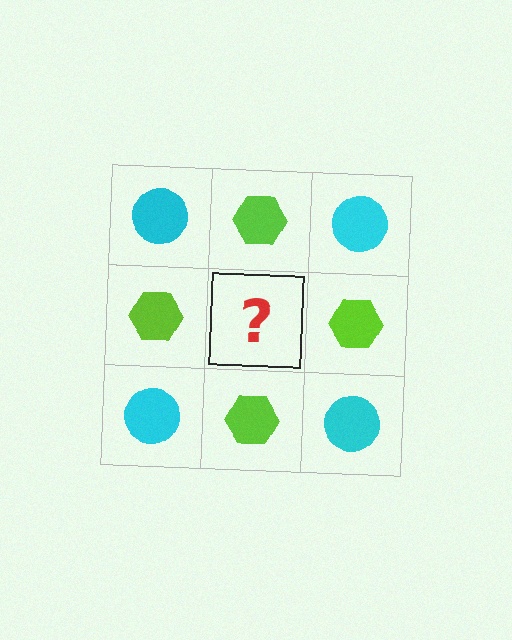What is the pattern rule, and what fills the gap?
The rule is that it alternates cyan circle and lime hexagon in a checkerboard pattern. The gap should be filled with a cyan circle.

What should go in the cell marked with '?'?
The missing cell should contain a cyan circle.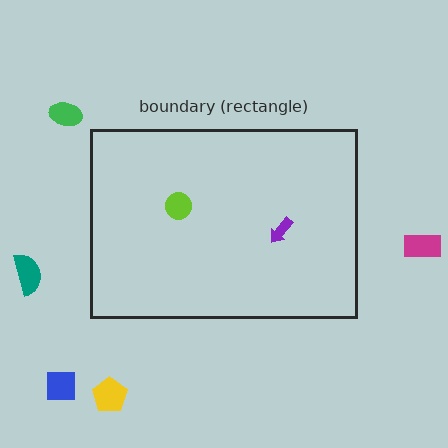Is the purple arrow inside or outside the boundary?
Inside.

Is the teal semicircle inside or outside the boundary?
Outside.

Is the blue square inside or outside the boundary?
Outside.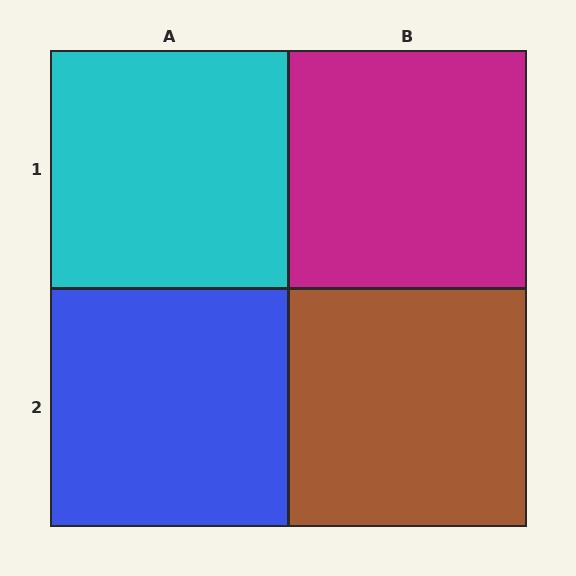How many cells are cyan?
1 cell is cyan.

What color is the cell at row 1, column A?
Cyan.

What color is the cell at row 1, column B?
Magenta.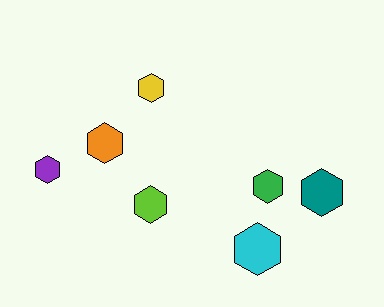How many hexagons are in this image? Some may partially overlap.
There are 7 hexagons.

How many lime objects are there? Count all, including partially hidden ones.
There is 1 lime object.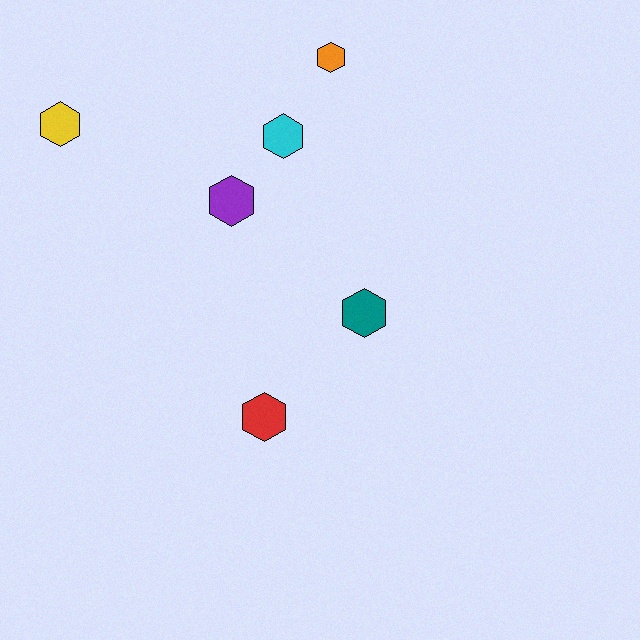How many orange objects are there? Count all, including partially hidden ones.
There is 1 orange object.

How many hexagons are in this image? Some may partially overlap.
There are 6 hexagons.